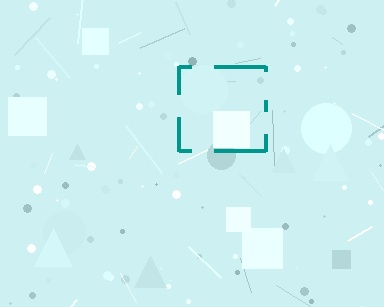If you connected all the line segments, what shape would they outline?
They would outline a square.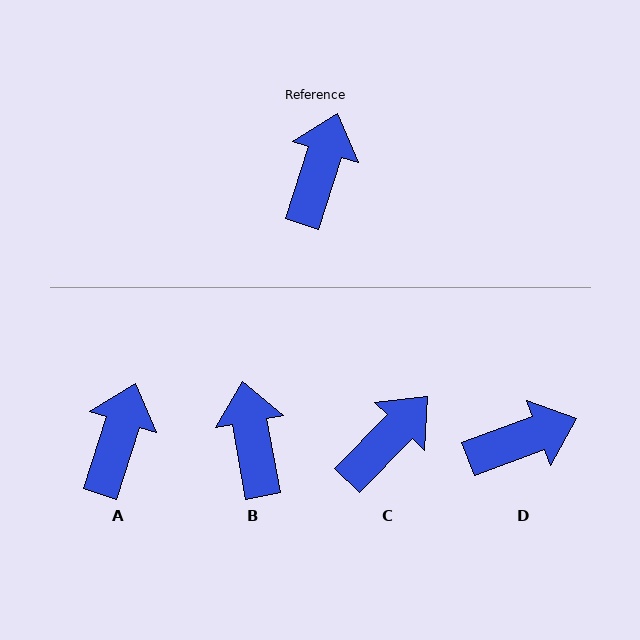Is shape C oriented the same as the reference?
No, it is off by about 26 degrees.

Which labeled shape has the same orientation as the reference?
A.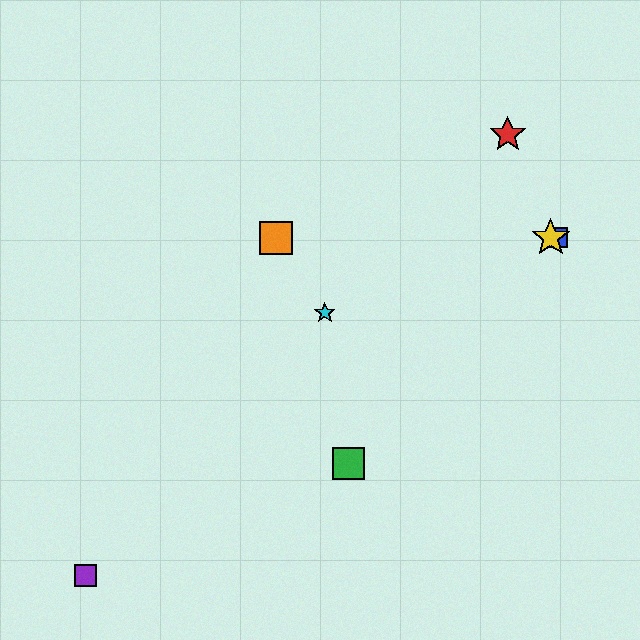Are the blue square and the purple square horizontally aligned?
No, the blue square is at y≈238 and the purple square is at y≈576.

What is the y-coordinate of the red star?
The red star is at y≈135.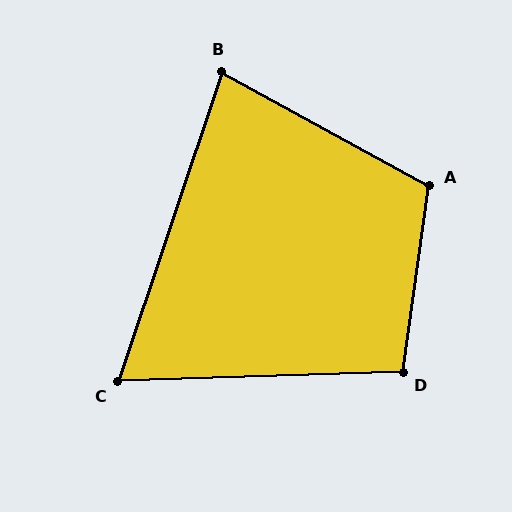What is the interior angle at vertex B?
Approximately 80 degrees (acute).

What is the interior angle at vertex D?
Approximately 100 degrees (obtuse).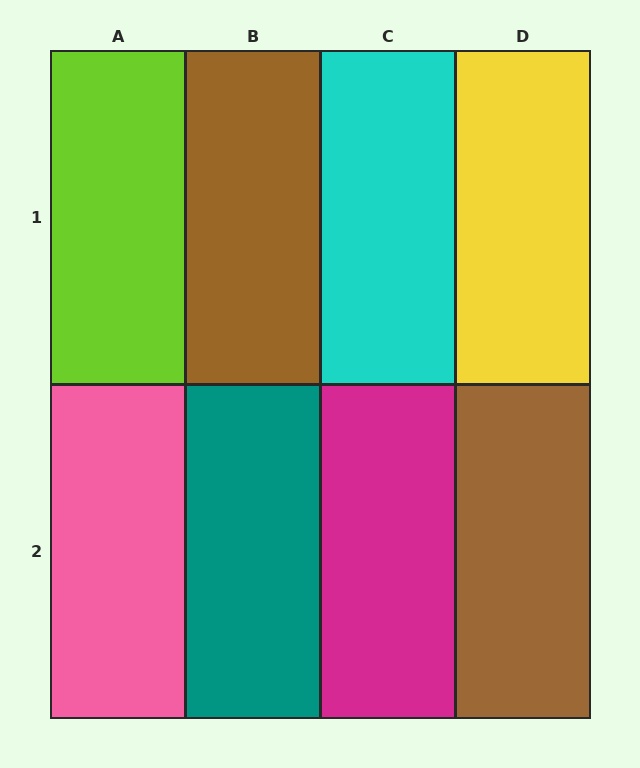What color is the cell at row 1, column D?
Yellow.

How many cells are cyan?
1 cell is cyan.